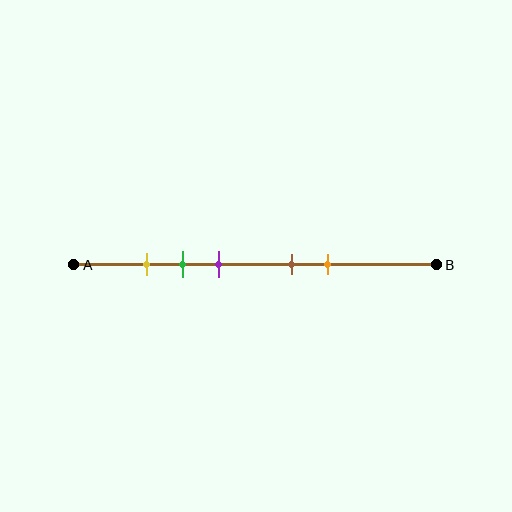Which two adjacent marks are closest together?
The yellow and green marks are the closest adjacent pair.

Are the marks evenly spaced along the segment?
No, the marks are not evenly spaced.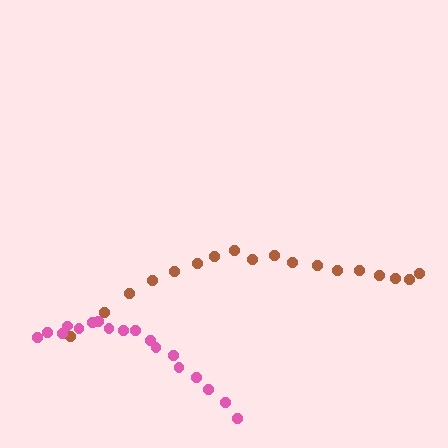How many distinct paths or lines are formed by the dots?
There are 2 distinct paths.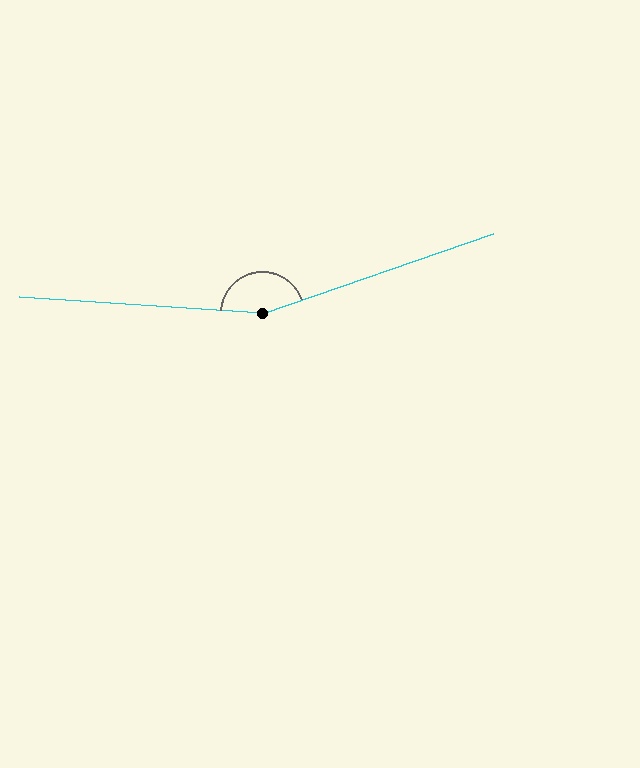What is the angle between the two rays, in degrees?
Approximately 157 degrees.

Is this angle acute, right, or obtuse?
It is obtuse.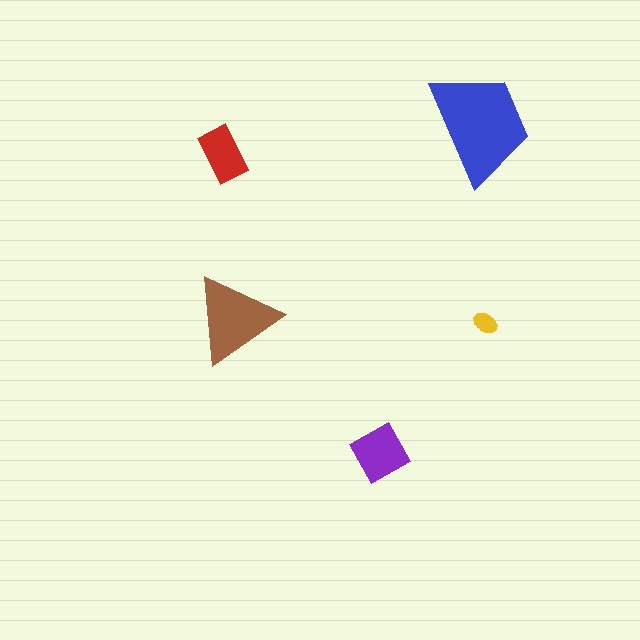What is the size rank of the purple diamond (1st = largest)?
3rd.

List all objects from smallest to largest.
The yellow ellipse, the red rectangle, the purple diamond, the brown triangle, the blue trapezoid.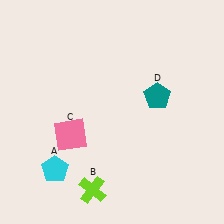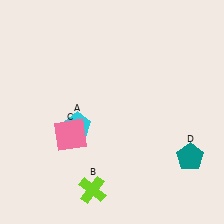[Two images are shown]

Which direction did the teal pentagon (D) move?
The teal pentagon (D) moved down.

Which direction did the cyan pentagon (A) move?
The cyan pentagon (A) moved up.